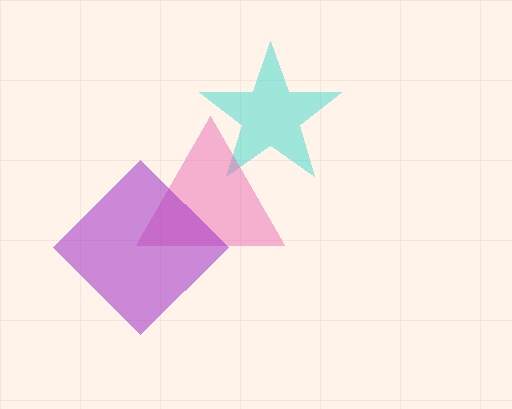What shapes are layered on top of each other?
The layered shapes are: a cyan star, a pink triangle, a purple diamond.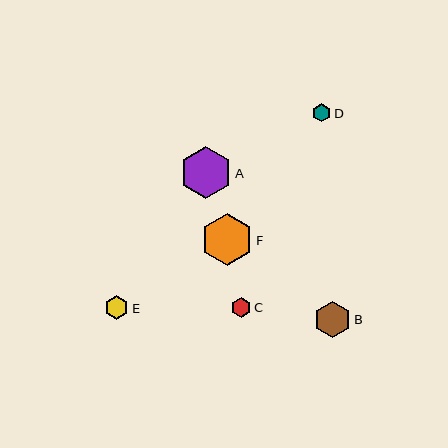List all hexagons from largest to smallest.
From largest to smallest: A, F, B, E, C, D.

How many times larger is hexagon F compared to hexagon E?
Hexagon F is approximately 2.2 times the size of hexagon E.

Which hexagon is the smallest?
Hexagon D is the smallest with a size of approximately 18 pixels.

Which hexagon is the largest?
Hexagon A is the largest with a size of approximately 52 pixels.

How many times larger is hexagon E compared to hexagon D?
Hexagon E is approximately 1.3 times the size of hexagon D.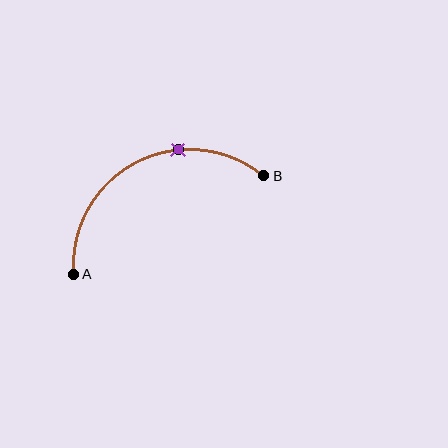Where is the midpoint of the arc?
The arc midpoint is the point on the curve farthest from the straight line joining A and B. It sits above that line.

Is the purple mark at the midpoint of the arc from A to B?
No. The purple mark lies on the arc but is closer to endpoint B. The arc midpoint would be at the point on the curve equidistant along the arc from both A and B.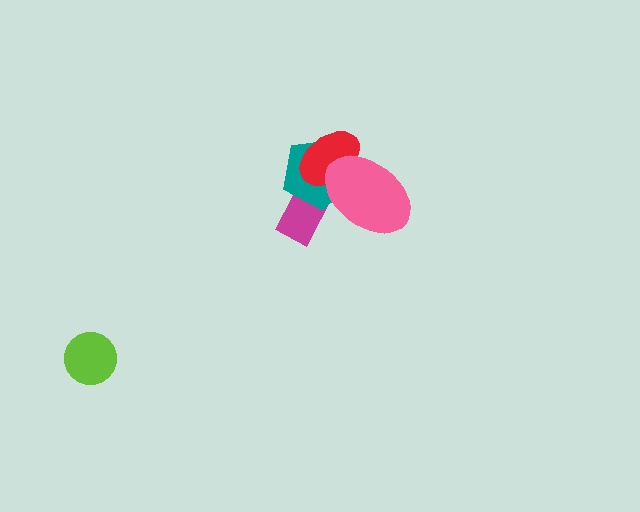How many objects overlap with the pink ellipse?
3 objects overlap with the pink ellipse.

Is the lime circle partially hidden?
No, no other shape covers it.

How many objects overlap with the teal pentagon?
3 objects overlap with the teal pentagon.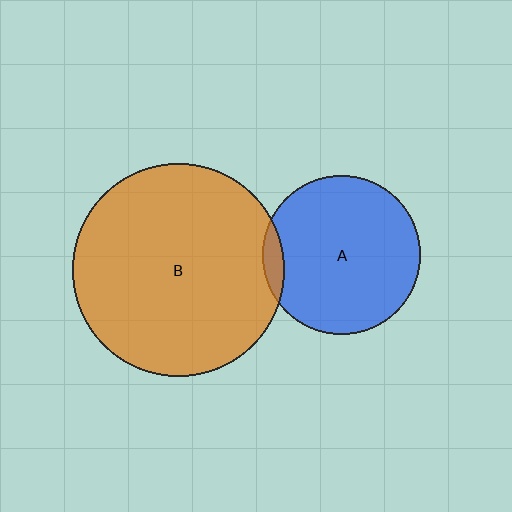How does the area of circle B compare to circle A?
Approximately 1.8 times.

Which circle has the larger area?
Circle B (orange).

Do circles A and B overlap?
Yes.